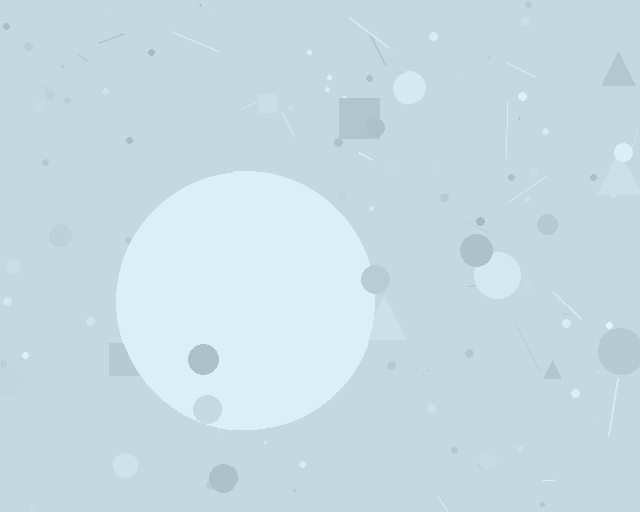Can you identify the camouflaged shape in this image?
The camouflaged shape is a circle.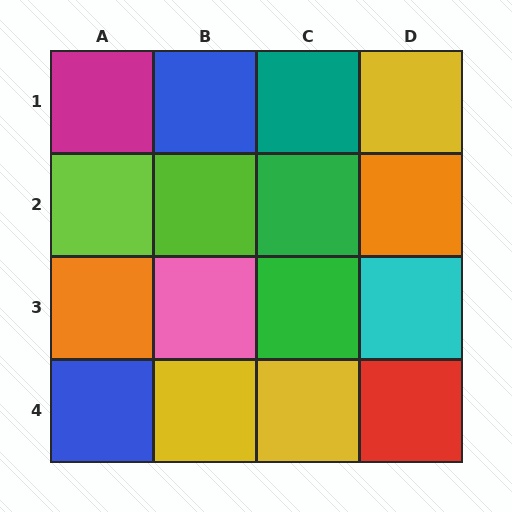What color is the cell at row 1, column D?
Yellow.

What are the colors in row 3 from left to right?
Orange, pink, green, cyan.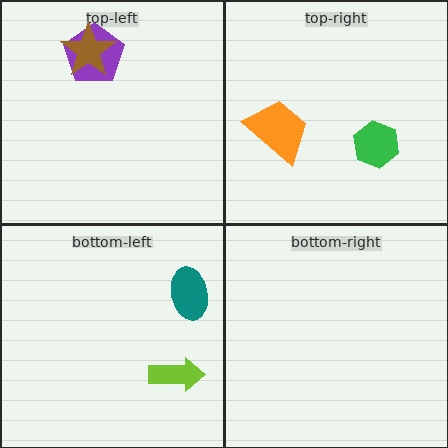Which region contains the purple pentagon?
The top-left region.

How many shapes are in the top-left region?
2.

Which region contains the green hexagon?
The top-right region.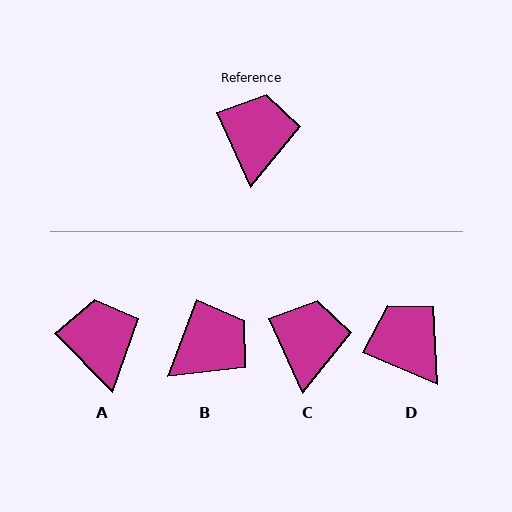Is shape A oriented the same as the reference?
No, it is off by about 20 degrees.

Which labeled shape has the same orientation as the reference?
C.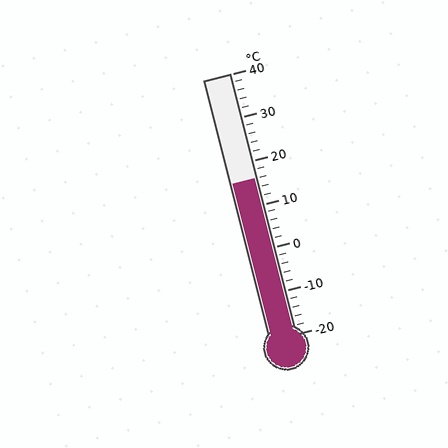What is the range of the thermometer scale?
The thermometer scale ranges from -20°C to 40°C.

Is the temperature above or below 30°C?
The temperature is below 30°C.